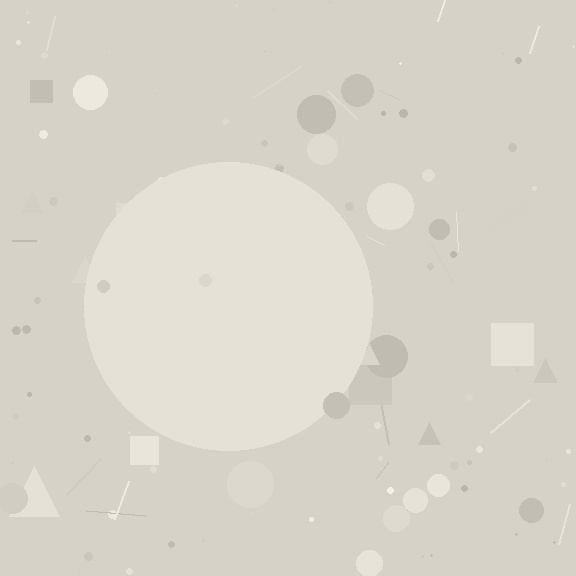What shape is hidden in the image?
A circle is hidden in the image.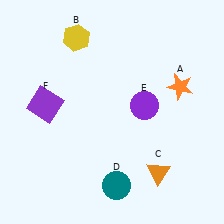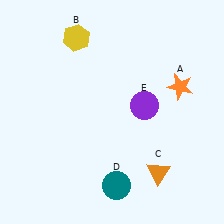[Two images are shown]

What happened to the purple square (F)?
The purple square (F) was removed in Image 2. It was in the top-left area of Image 1.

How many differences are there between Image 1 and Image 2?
There is 1 difference between the two images.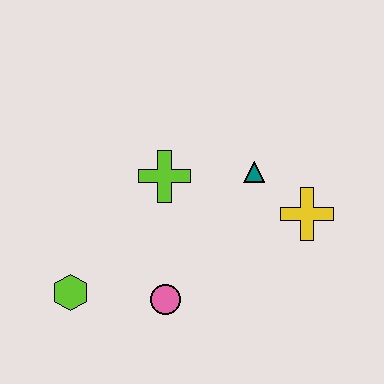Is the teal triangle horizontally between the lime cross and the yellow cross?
Yes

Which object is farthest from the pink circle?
The yellow cross is farthest from the pink circle.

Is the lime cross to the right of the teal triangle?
No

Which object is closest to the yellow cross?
The teal triangle is closest to the yellow cross.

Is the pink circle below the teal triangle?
Yes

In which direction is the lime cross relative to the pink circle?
The lime cross is above the pink circle.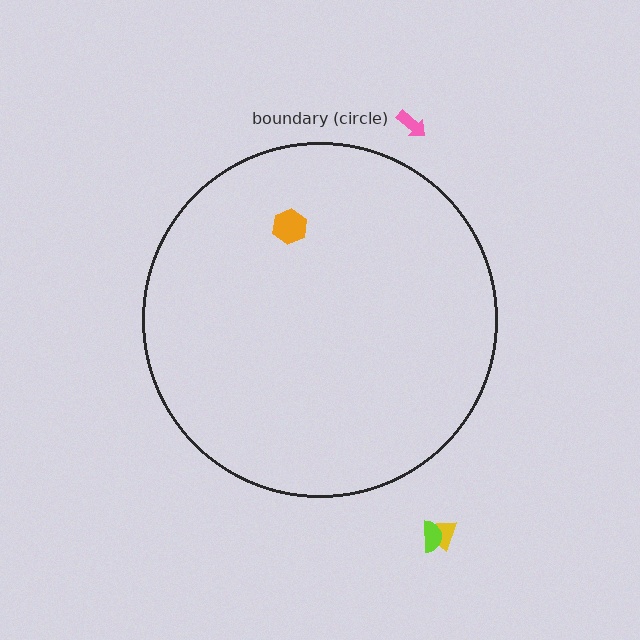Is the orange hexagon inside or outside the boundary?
Inside.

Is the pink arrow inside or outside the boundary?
Outside.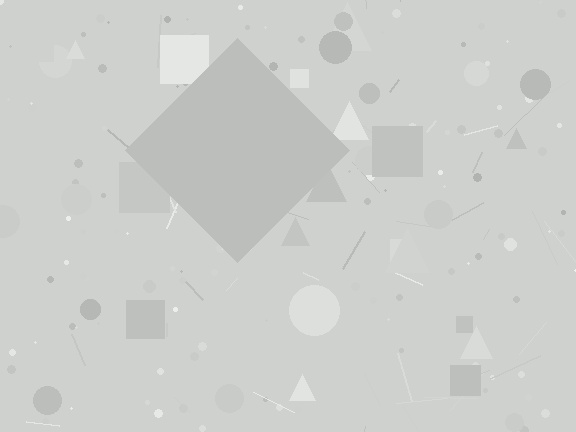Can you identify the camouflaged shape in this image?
The camouflaged shape is a diamond.